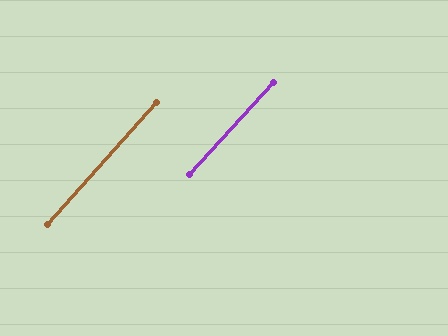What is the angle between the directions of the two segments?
Approximately 1 degree.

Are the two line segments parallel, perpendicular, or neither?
Parallel — their directions differ by only 0.8°.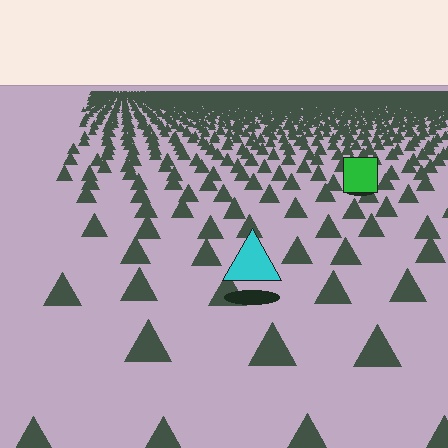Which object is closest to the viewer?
The cyan triangle is closest. The texture marks near it are larger and more spread out.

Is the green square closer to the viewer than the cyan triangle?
No. The cyan triangle is closer — you can tell from the texture gradient: the ground texture is coarser near it.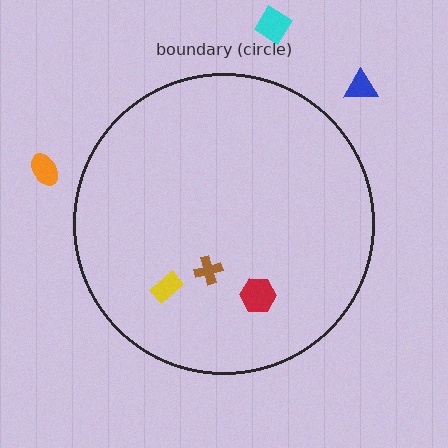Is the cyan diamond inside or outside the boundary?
Outside.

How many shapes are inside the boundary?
3 inside, 3 outside.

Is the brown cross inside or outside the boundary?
Inside.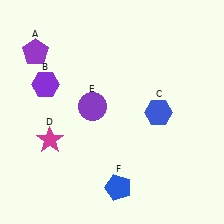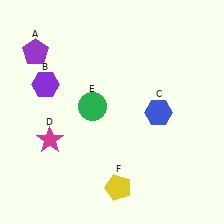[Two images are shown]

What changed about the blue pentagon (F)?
In Image 1, F is blue. In Image 2, it changed to yellow.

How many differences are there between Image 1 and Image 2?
There are 2 differences between the two images.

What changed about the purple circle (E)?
In Image 1, E is purple. In Image 2, it changed to green.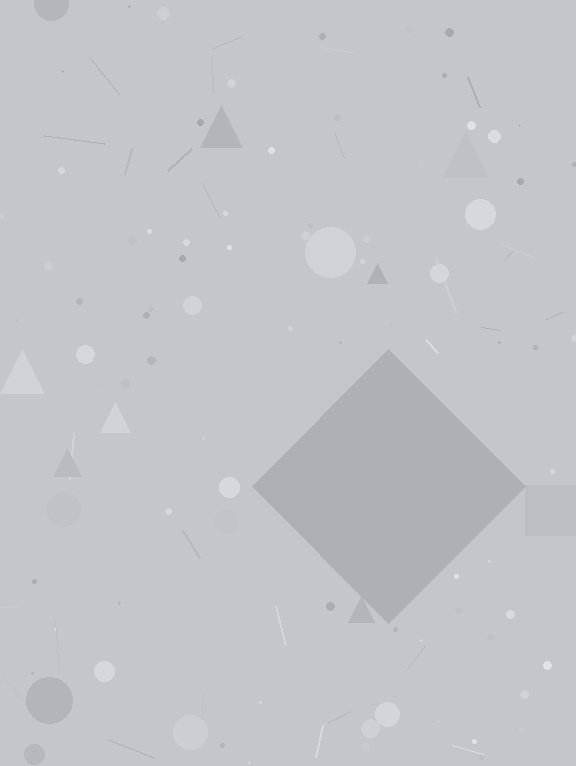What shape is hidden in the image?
A diamond is hidden in the image.